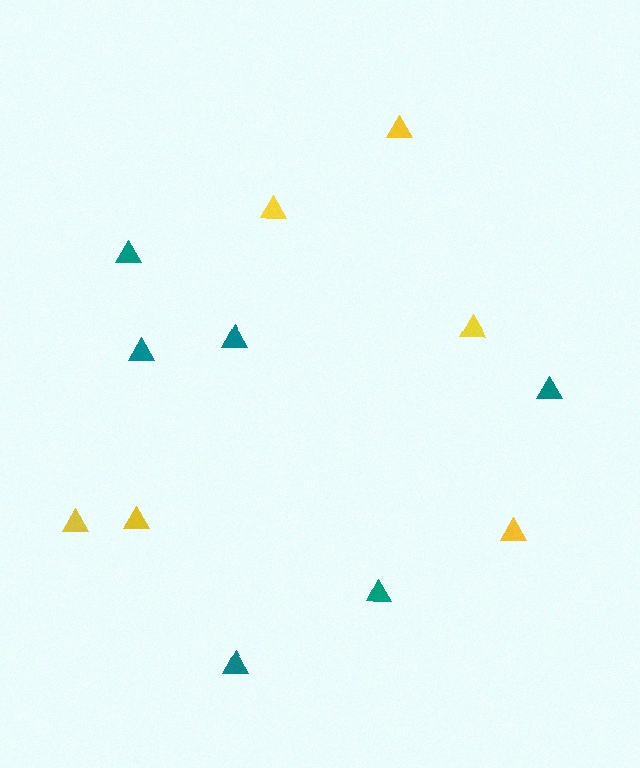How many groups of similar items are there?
There are 2 groups: one group of yellow triangles (6) and one group of teal triangles (6).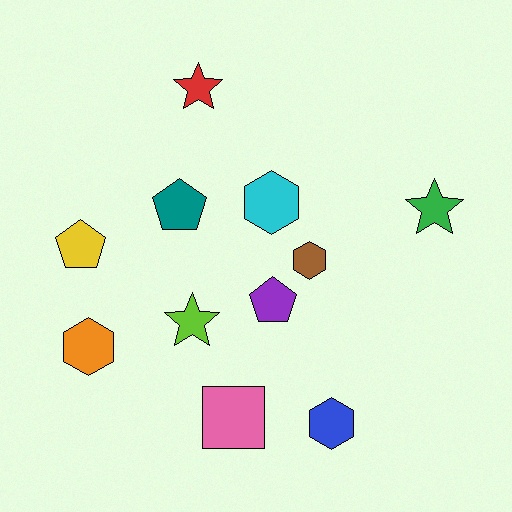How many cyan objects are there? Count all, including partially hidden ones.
There is 1 cyan object.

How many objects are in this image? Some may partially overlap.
There are 11 objects.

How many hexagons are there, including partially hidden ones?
There are 4 hexagons.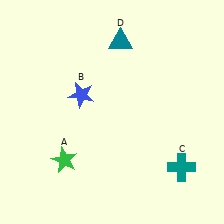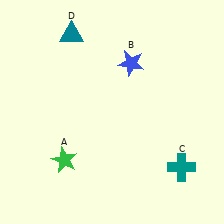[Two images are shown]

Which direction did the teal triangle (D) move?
The teal triangle (D) moved left.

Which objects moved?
The objects that moved are: the blue star (B), the teal triangle (D).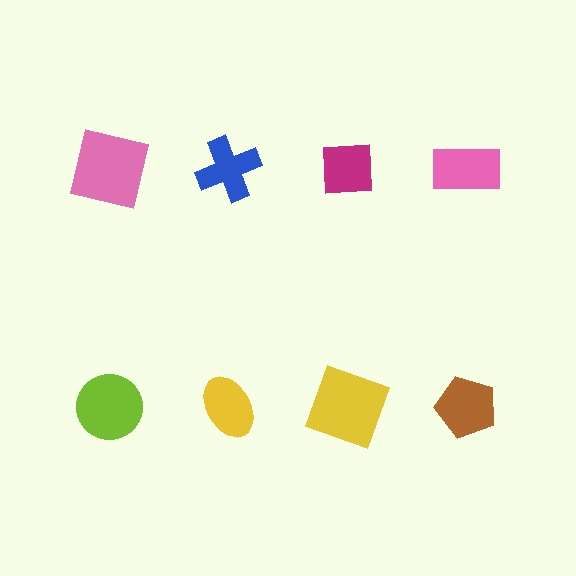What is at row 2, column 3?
A yellow square.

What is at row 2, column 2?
A yellow ellipse.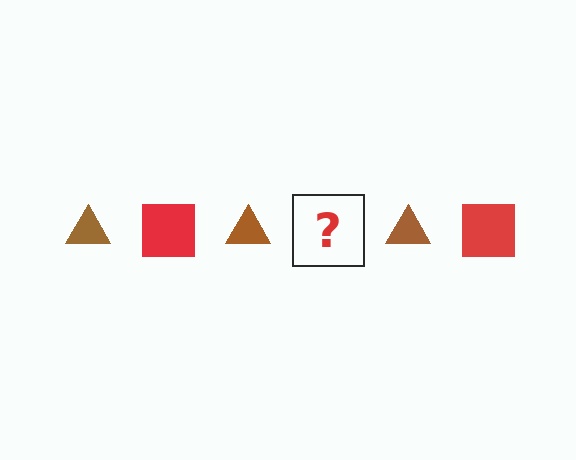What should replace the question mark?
The question mark should be replaced with a red square.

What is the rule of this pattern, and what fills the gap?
The rule is that the pattern alternates between brown triangle and red square. The gap should be filled with a red square.